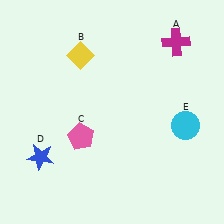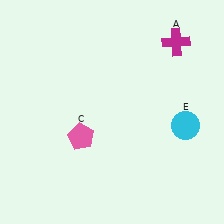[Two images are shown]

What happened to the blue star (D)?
The blue star (D) was removed in Image 2. It was in the bottom-left area of Image 1.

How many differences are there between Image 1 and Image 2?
There are 2 differences between the two images.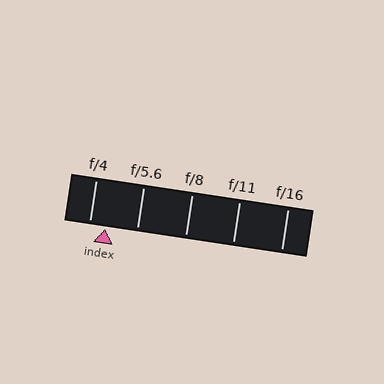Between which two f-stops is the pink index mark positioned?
The index mark is between f/4 and f/5.6.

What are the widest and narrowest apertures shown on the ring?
The widest aperture shown is f/4 and the narrowest is f/16.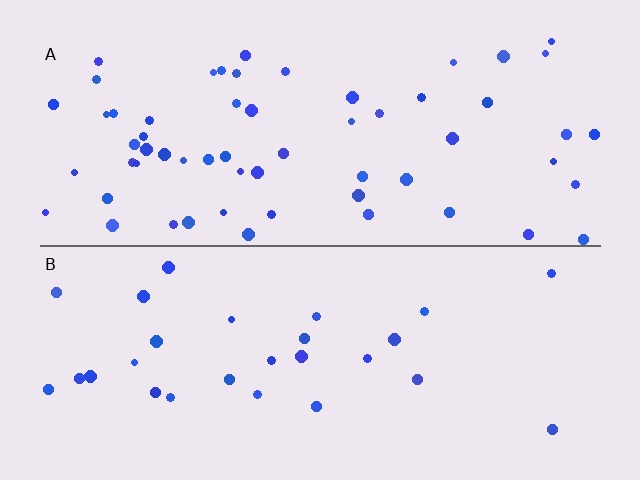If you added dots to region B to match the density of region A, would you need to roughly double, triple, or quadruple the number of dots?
Approximately double.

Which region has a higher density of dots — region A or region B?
A (the top).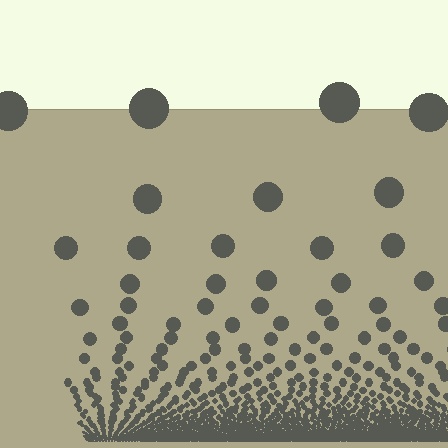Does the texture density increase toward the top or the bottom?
Density increases toward the bottom.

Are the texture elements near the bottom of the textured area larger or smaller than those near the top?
Smaller. The gradient is inverted — elements near the bottom are smaller and denser.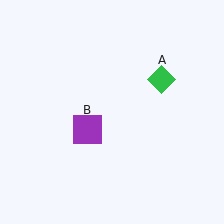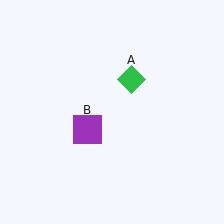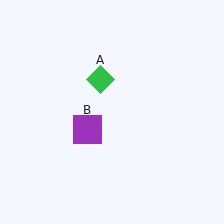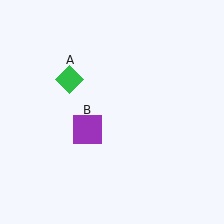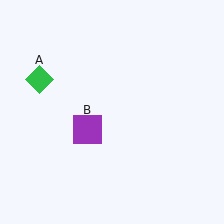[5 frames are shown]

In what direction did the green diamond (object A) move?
The green diamond (object A) moved left.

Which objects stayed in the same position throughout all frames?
Purple square (object B) remained stationary.